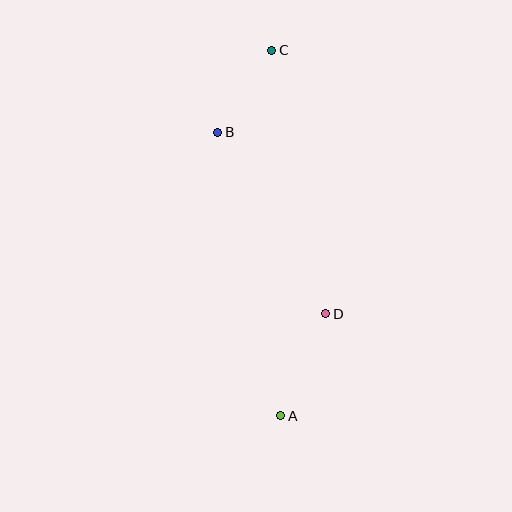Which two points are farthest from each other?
Points A and C are farthest from each other.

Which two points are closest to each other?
Points B and C are closest to each other.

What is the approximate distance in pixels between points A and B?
The distance between A and B is approximately 290 pixels.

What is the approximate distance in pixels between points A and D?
The distance between A and D is approximately 111 pixels.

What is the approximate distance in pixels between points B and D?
The distance between B and D is approximately 211 pixels.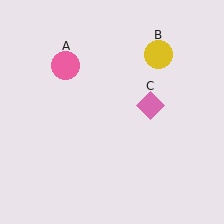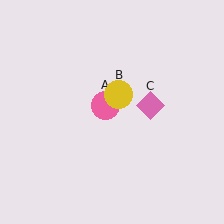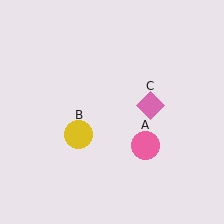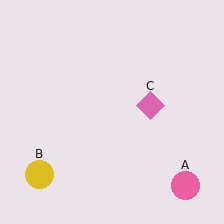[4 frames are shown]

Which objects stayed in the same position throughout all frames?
Pink diamond (object C) remained stationary.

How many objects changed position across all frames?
2 objects changed position: pink circle (object A), yellow circle (object B).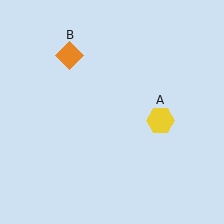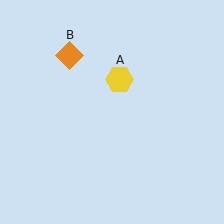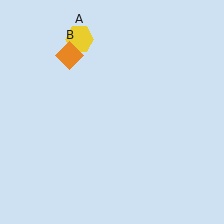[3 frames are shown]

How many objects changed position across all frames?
1 object changed position: yellow hexagon (object A).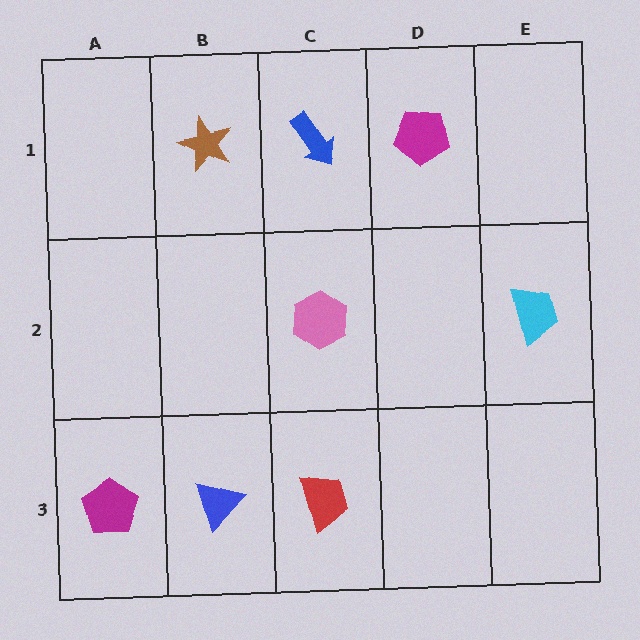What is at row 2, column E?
A cyan trapezoid.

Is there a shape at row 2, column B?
No, that cell is empty.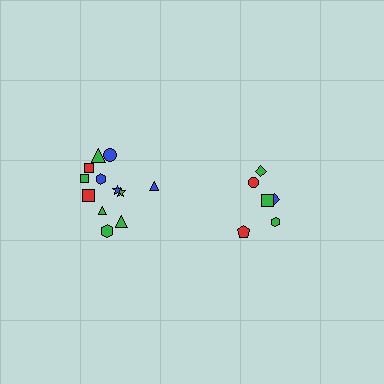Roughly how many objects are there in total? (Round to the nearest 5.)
Roughly 20 objects in total.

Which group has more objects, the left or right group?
The left group.